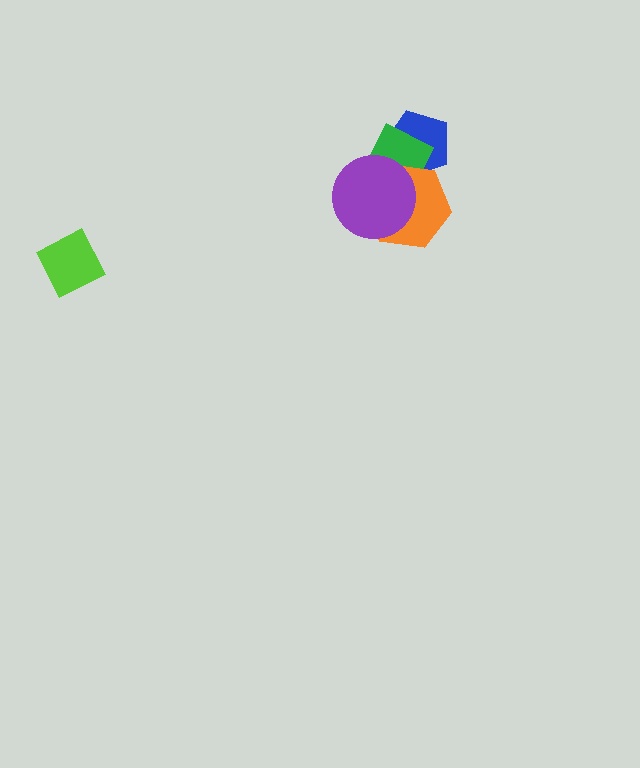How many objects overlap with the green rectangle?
3 objects overlap with the green rectangle.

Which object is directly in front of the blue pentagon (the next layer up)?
The green rectangle is directly in front of the blue pentagon.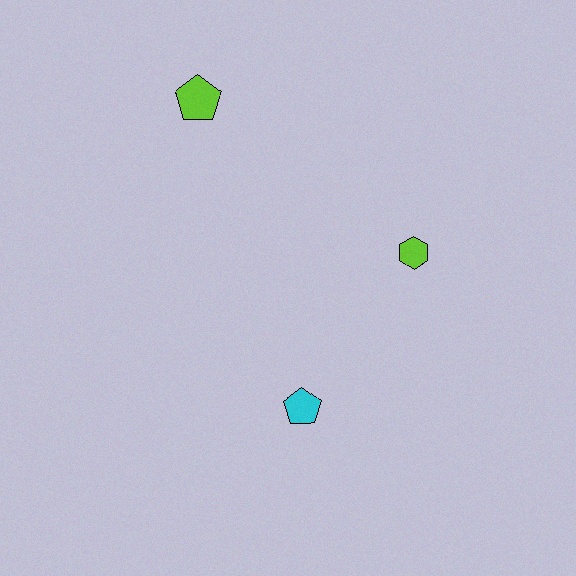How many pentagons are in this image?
There are 2 pentagons.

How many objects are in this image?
There are 3 objects.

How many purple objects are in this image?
There are no purple objects.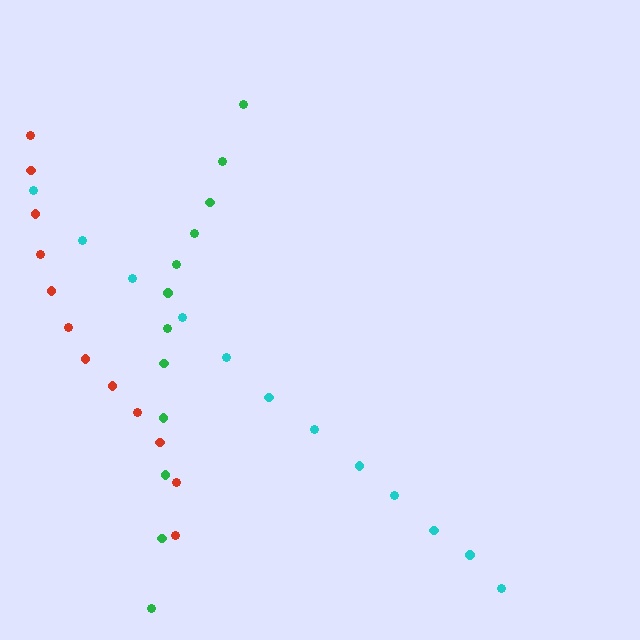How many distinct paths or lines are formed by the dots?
There are 3 distinct paths.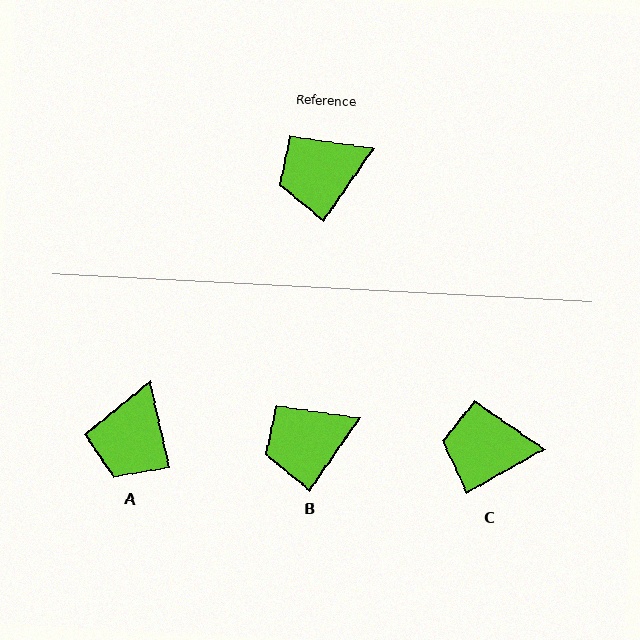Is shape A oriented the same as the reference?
No, it is off by about 47 degrees.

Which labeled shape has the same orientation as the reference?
B.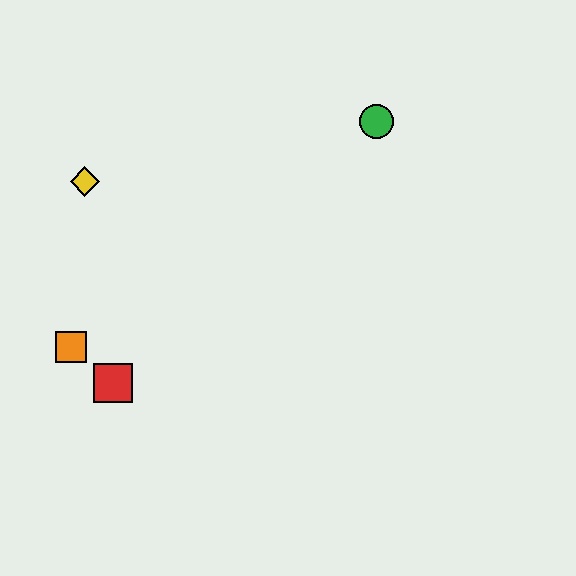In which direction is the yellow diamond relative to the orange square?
The yellow diamond is above the orange square.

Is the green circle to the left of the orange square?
No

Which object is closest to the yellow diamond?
The orange square is closest to the yellow diamond.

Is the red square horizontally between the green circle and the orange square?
Yes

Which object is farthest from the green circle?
The orange square is farthest from the green circle.